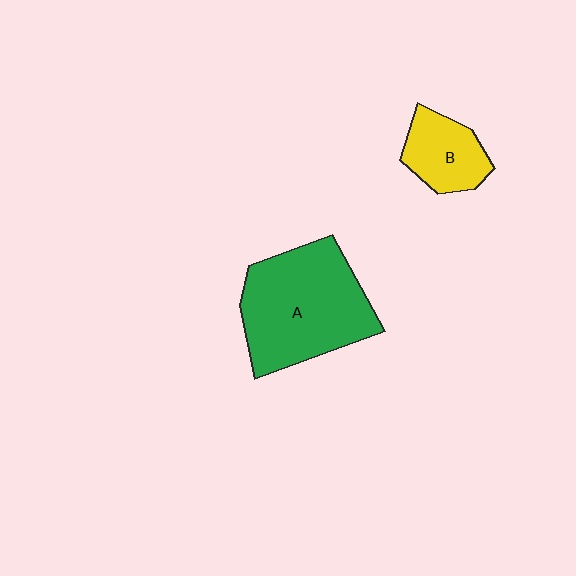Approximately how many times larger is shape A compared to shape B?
Approximately 2.4 times.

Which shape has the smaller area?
Shape B (yellow).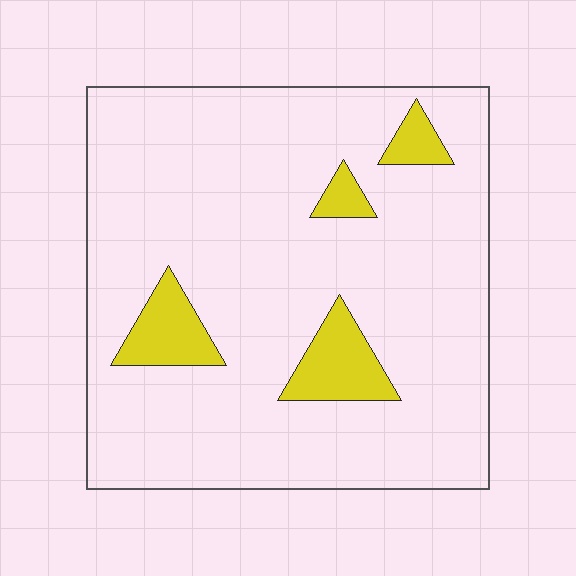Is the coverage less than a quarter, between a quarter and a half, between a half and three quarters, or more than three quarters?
Less than a quarter.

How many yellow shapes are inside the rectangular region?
4.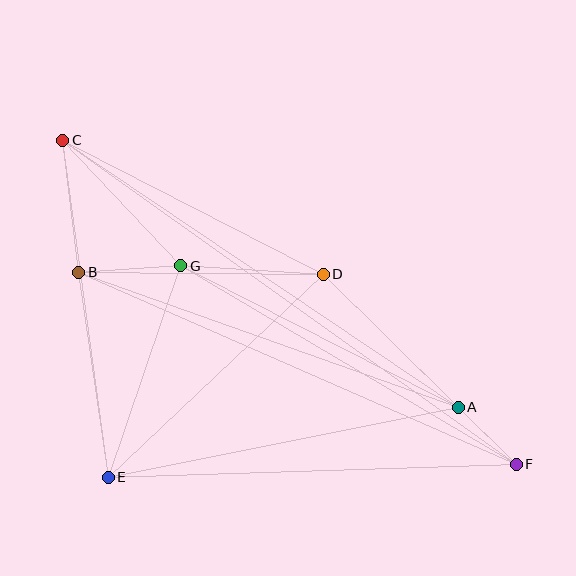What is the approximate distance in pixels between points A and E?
The distance between A and E is approximately 357 pixels.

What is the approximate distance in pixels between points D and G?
The distance between D and G is approximately 143 pixels.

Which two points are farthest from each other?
Points C and F are farthest from each other.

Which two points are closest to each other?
Points A and F are closest to each other.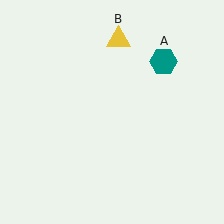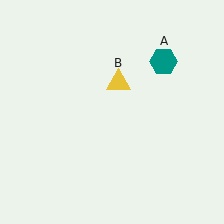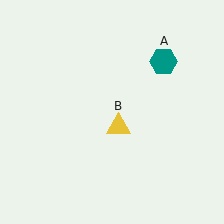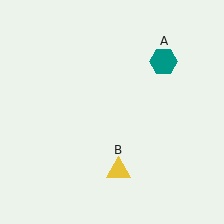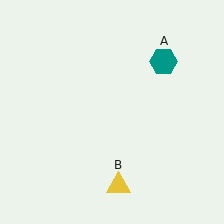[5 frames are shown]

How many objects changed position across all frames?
1 object changed position: yellow triangle (object B).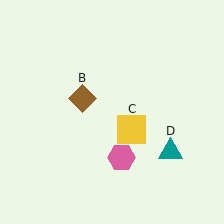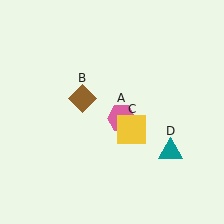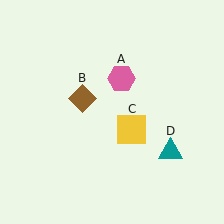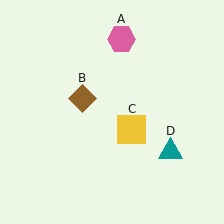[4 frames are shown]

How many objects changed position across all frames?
1 object changed position: pink hexagon (object A).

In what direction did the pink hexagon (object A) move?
The pink hexagon (object A) moved up.